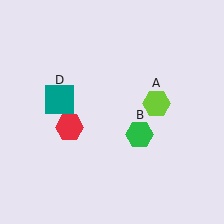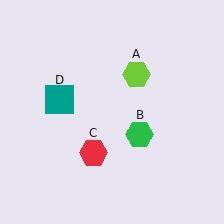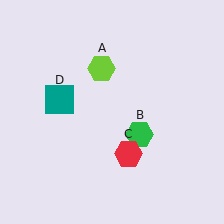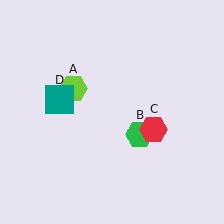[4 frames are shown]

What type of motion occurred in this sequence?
The lime hexagon (object A), red hexagon (object C) rotated counterclockwise around the center of the scene.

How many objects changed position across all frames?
2 objects changed position: lime hexagon (object A), red hexagon (object C).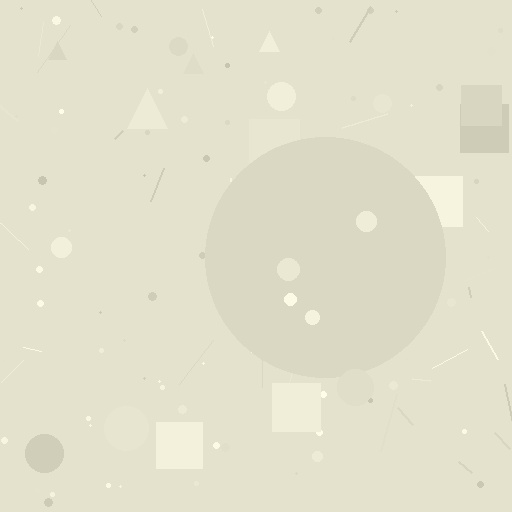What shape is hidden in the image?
A circle is hidden in the image.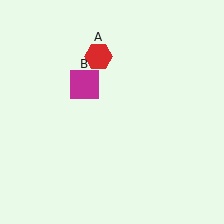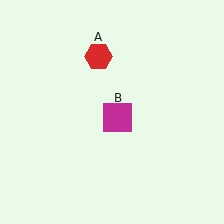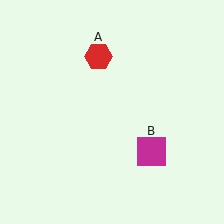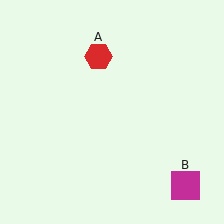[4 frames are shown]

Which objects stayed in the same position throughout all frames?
Red hexagon (object A) remained stationary.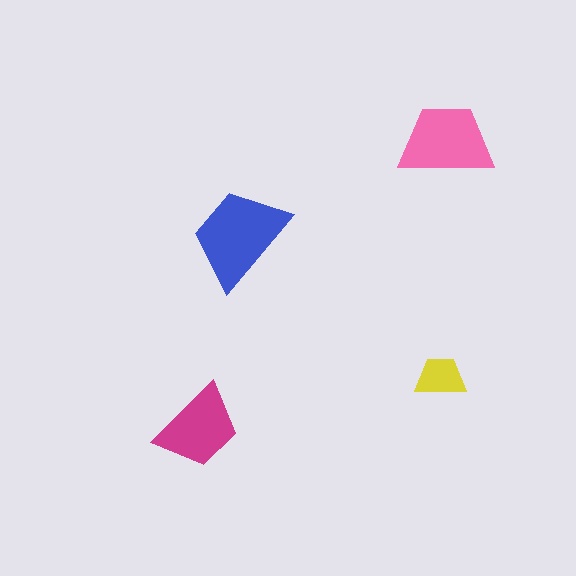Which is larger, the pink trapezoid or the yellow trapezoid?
The pink one.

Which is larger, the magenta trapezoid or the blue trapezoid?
The blue one.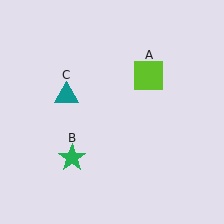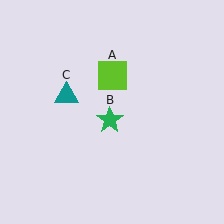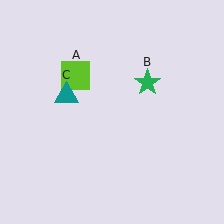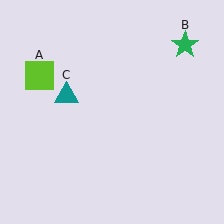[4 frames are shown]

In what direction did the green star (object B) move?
The green star (object B) moved up and to the right.